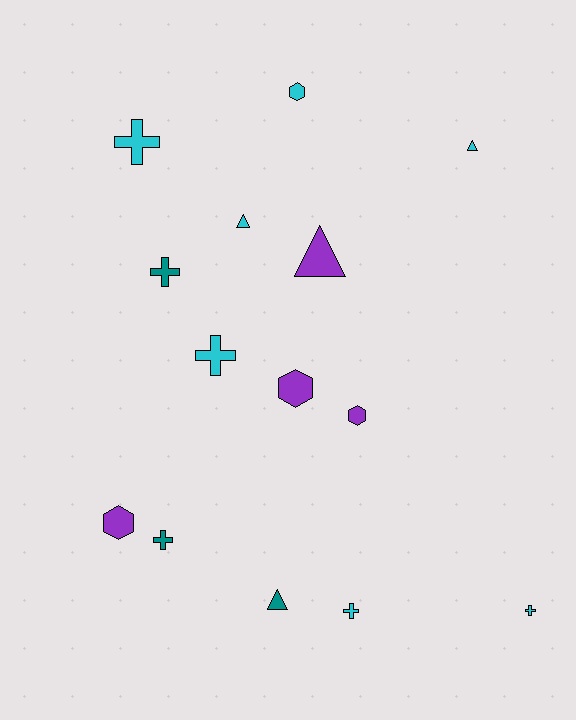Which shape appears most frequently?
Cross, with 6 objects.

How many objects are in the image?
There are 14 objects.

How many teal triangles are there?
There is 1 teal triangle.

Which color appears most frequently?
Cyan, with 7 objects.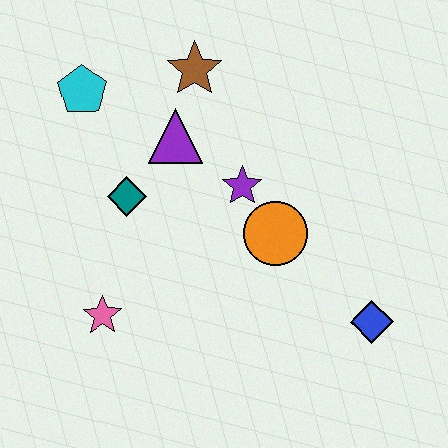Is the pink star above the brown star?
No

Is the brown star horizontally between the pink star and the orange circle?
Yes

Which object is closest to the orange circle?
The purple star is closest to the orange circle.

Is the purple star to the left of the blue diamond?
Yes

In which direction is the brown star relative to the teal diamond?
The brown star is above the teal diamond.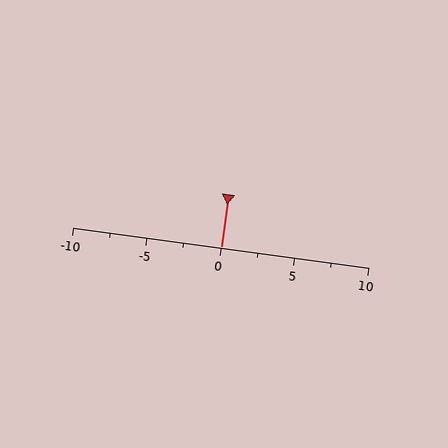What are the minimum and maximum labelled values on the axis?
The axis runs from -10 to 10.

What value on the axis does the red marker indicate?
The marker indicates approximately 0.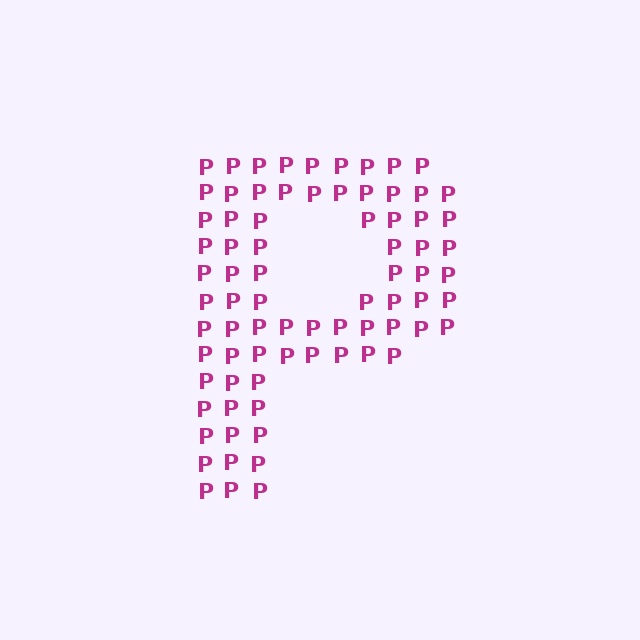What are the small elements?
The small elements are letter P's.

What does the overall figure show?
The overall figure shows the letter P.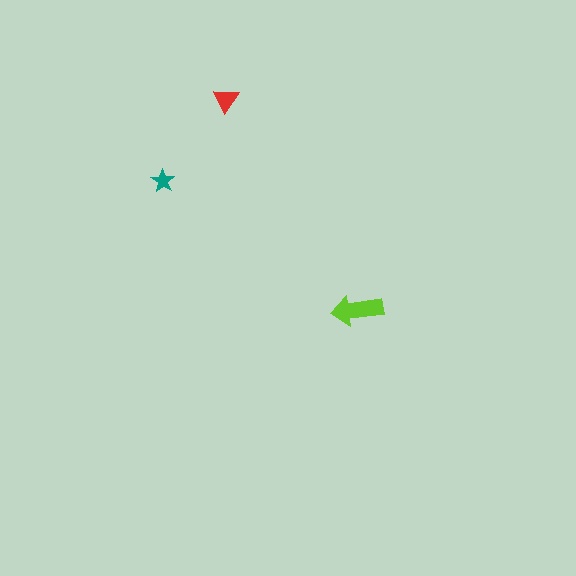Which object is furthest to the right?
The lime arrow is rightmost.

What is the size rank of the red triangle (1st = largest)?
2nd.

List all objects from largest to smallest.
The lime arrow, the red triangle, the teal star.